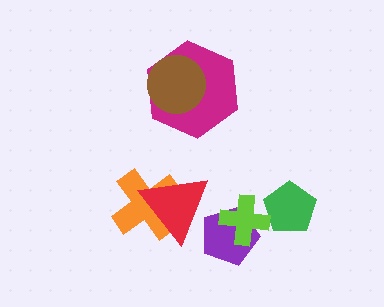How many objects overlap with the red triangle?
2 objects overlap with the red triangle.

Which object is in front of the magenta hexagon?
The brown circle is in front of the magenta hexagon.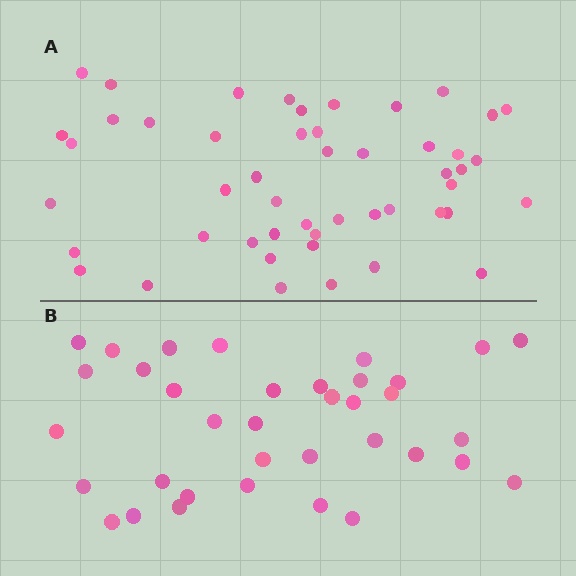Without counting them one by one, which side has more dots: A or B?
Region A (the top region) has more dots.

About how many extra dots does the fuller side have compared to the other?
Region A has approximately 15 more dots than region B.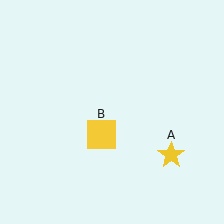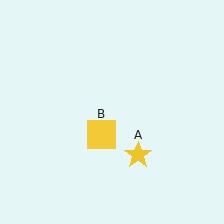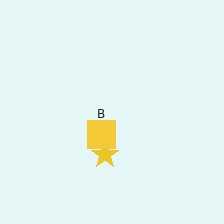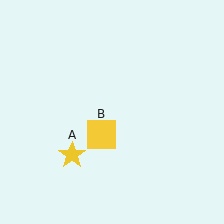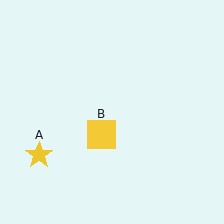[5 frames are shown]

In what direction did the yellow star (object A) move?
The yellow star (object A) moved left.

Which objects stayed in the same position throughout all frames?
Yellow square (object B) remained stationary.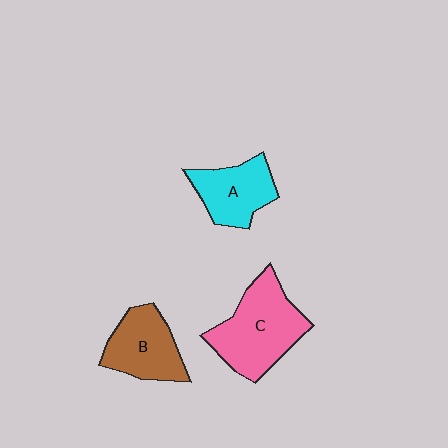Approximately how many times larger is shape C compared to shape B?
Approximately 1.4 times.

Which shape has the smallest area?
Shape A (cyan).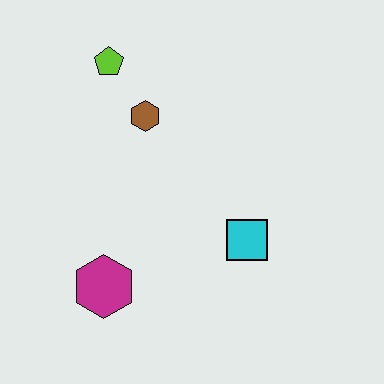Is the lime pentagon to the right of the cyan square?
No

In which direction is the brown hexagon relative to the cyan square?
The brown hexagon is above the cyan square.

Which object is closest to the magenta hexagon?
The cyan square is closest to the magenta hexagon.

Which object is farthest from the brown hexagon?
The magenta hexagon is farthest from the brown hexagon.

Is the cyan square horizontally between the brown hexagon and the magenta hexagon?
No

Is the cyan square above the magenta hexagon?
Yes